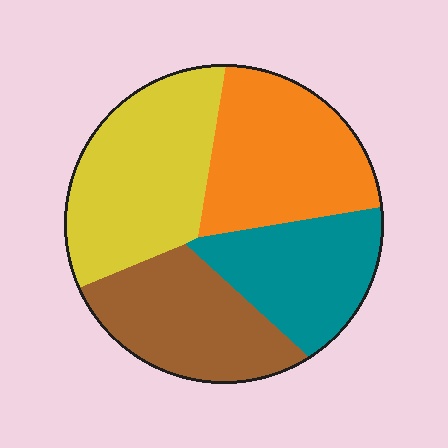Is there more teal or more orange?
Orange.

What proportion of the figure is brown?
Brown covers around 25% of the figure.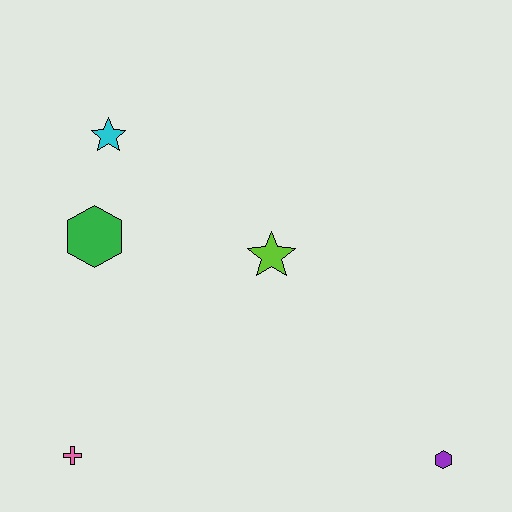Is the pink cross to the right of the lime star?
No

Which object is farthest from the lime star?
The pink cross is farthest from the lime star.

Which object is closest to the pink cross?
The green hexagon is closest to the pink cross.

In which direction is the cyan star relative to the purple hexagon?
The cyan star is to the left of the purple hexagon.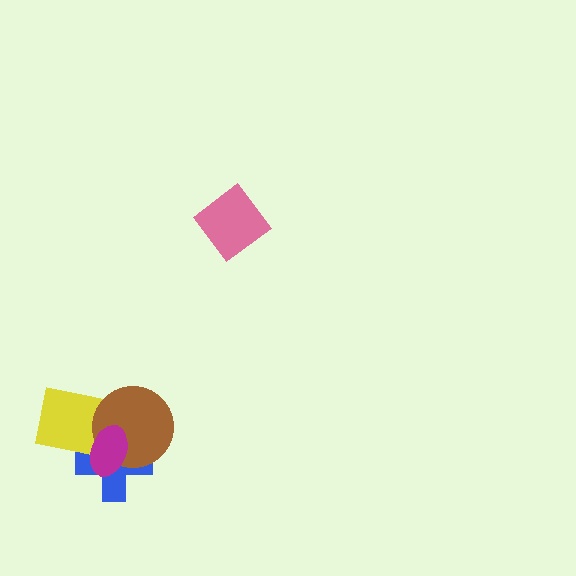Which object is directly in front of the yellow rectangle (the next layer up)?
The brown circle is directly in front of the yellow rectangle.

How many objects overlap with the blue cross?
3 objects overlap with the blue cross.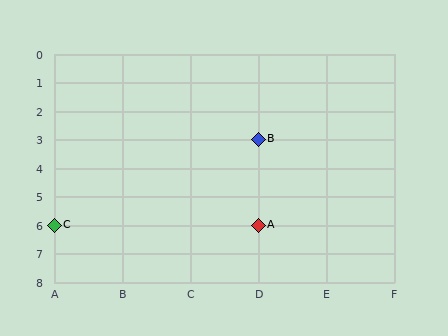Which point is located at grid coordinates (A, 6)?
Point C is at (A, 6).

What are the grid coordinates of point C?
Point C is at grid coordinates (A, 6).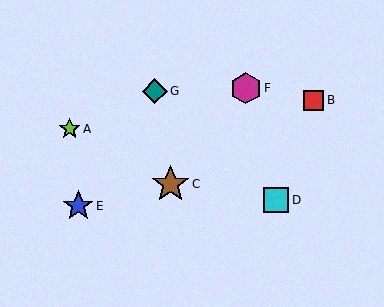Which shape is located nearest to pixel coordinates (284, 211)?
The cyan square (labeled D) at (276, 200) is nearest to that location.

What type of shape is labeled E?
Shape E is a blue star.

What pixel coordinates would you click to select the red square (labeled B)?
Click at (314, 100) to select the red square B.